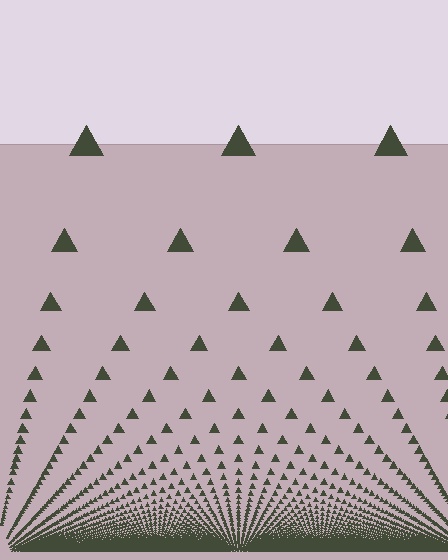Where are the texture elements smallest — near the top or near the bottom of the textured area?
Near the bottom.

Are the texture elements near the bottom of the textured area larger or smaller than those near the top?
Smaller. The gradient is inverted — elements near the bottom are smaller and denser.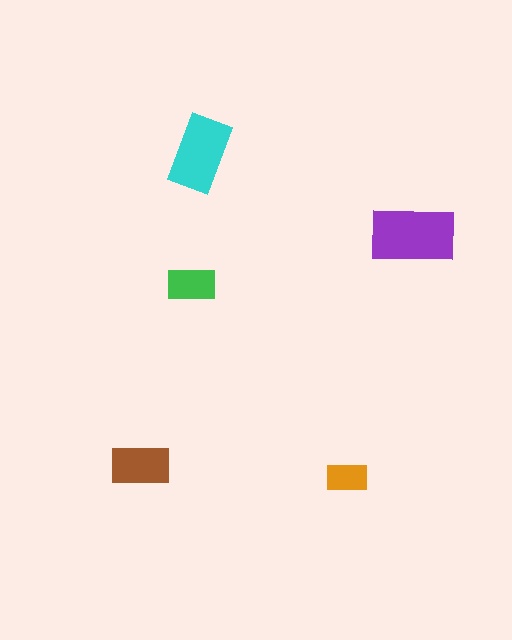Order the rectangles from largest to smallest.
the purple one, the cyan one, the brown one, the green one, the orange one.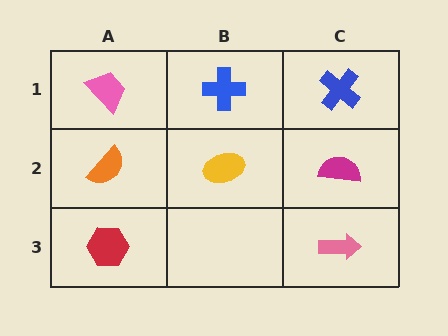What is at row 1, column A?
A pink trapezoid.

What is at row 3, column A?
A red hexagon.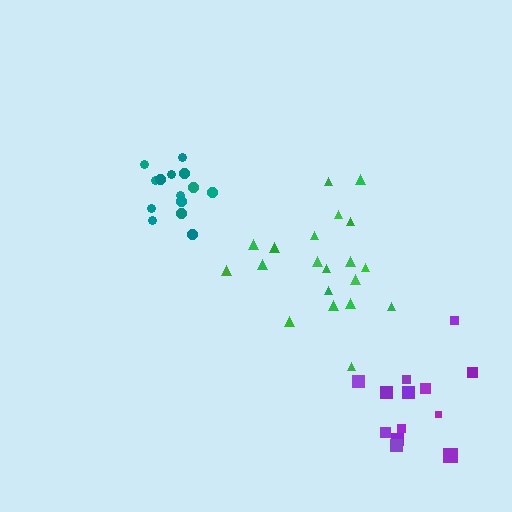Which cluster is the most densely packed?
Purple.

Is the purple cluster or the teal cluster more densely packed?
Purple.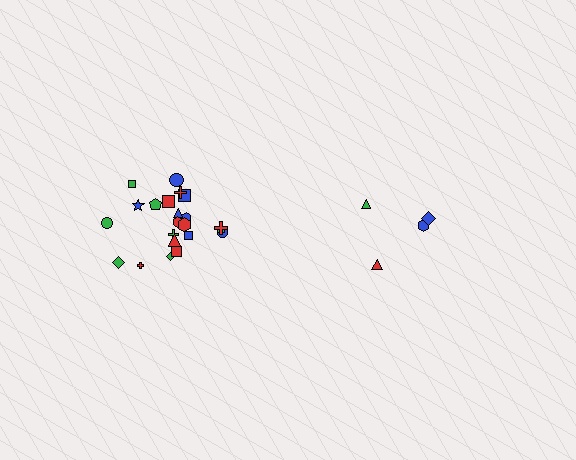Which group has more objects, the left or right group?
The left group.